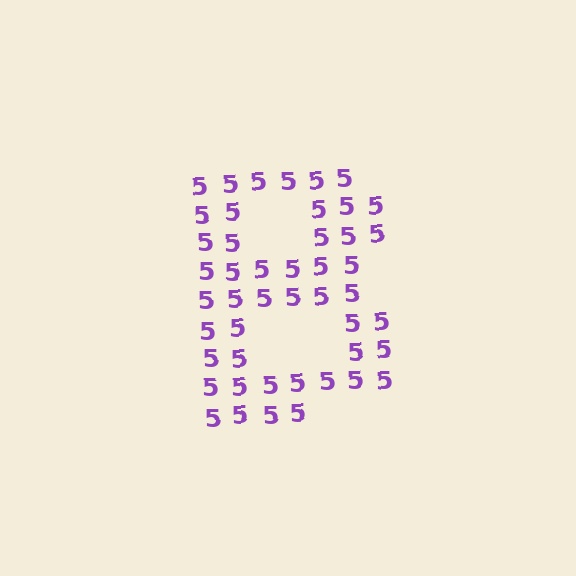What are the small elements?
The small elements are digit 5's.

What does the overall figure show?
The overall figure shows the letter B.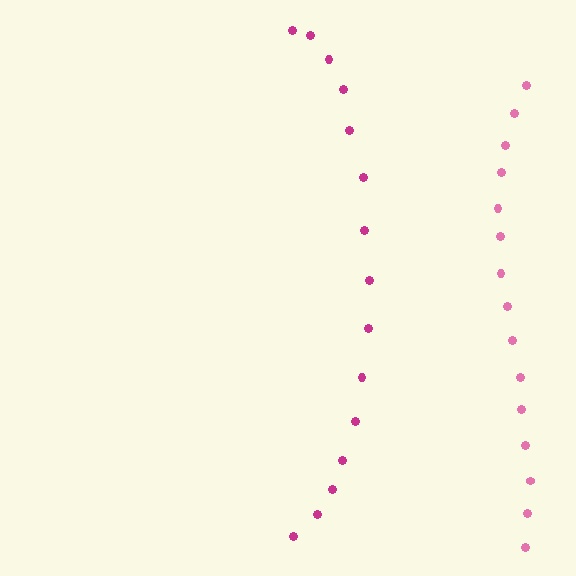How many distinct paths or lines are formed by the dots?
There are 2 distinct paths.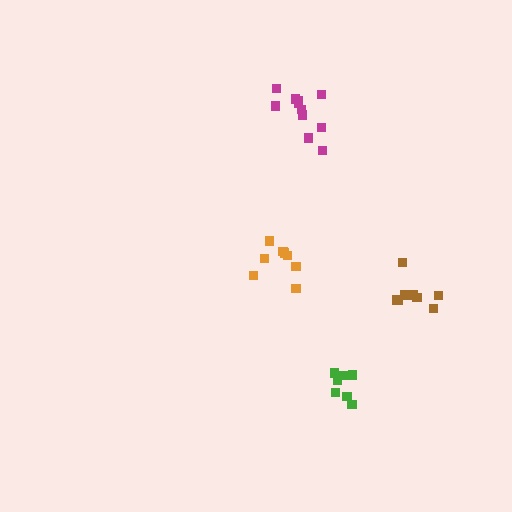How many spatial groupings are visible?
There are 4 spatial groupings.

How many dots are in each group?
Group 1: 7 dots, Group 2: 8 dots, Group 3: 8 dots, Group 4: 11 dots (34 total).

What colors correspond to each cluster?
The clusters are colored: green, brown, orange, magenta.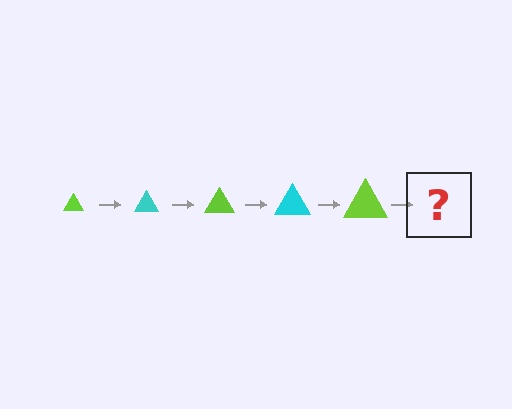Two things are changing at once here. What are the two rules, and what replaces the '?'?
The two rules are that the triangle grows larger each step and the color cycles through lime and cyan. The '?' should be a cyan triangle, larger than the previous one.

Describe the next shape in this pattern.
It should be a cyan triangle, larger than the previous one.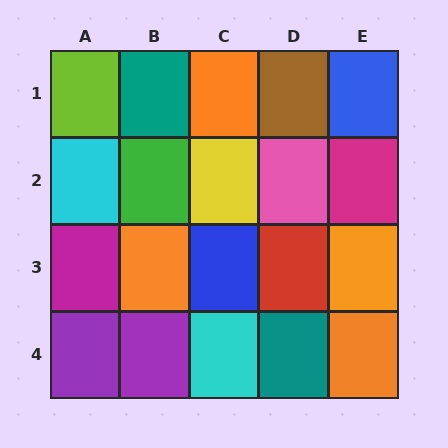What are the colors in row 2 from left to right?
Cyan, green, yellow, pink, magenta.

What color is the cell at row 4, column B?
Purple.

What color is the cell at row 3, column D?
Red.